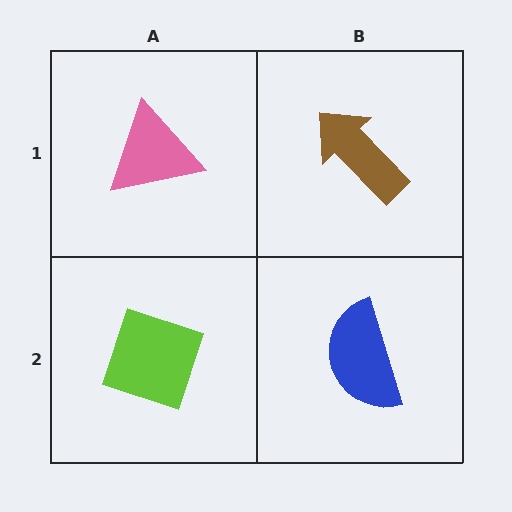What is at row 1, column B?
A brown arrow.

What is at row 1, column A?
A pink triangle.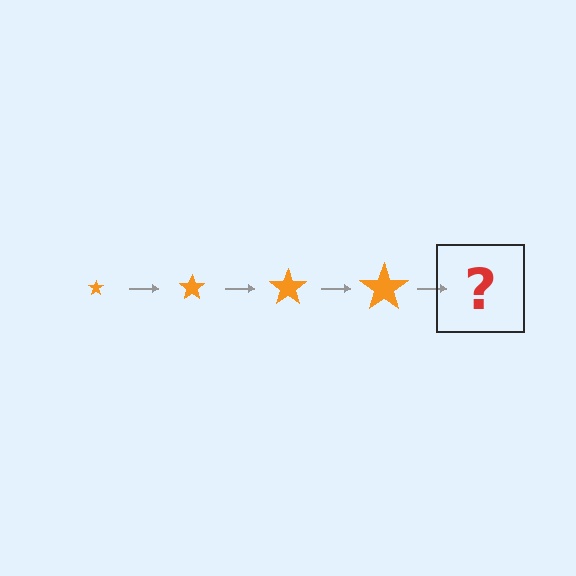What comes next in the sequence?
The next element should be an orange star, larger than the previous one.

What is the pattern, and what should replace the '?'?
The pattern is that the star gets progressively larger each step. The '?' should be an orange star, larger than the previous one.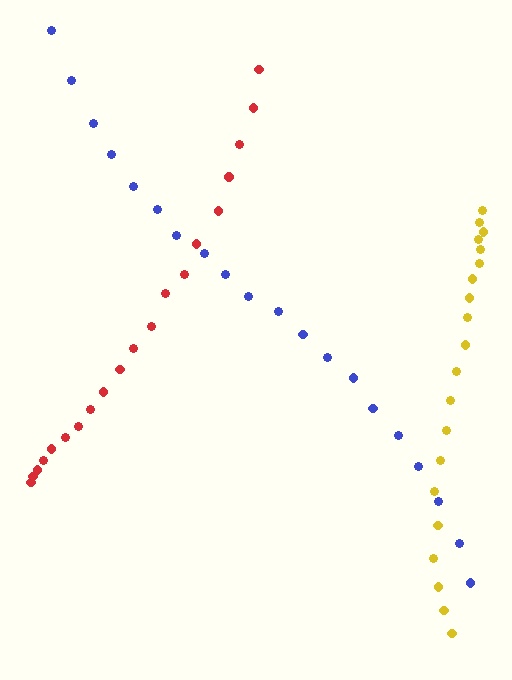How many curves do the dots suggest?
There are 3 distinct paths.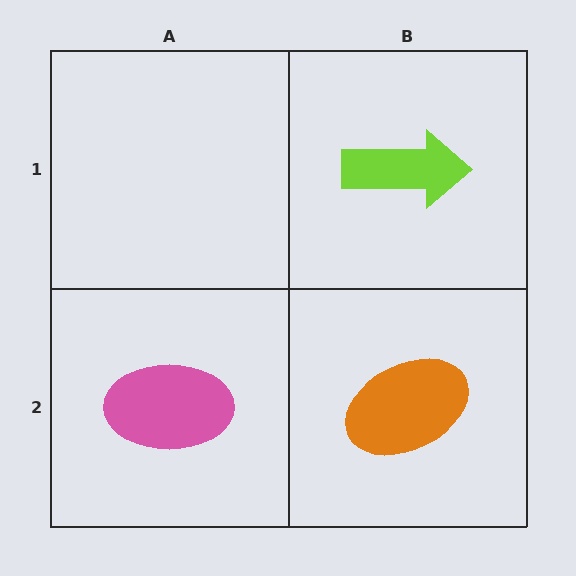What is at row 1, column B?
A lime arrow.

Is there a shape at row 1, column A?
No, that cell is empty.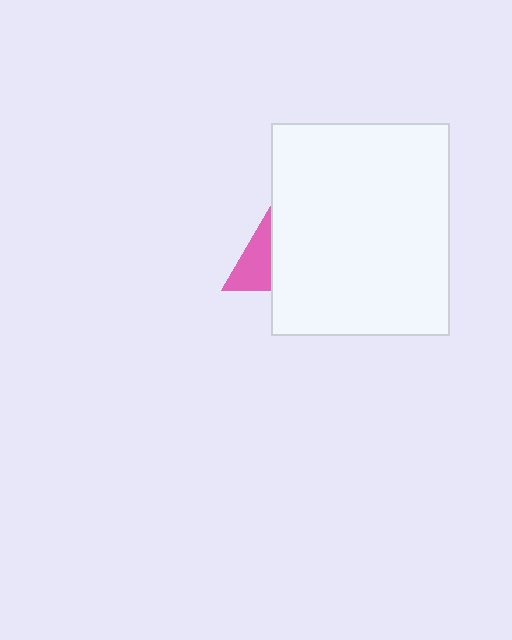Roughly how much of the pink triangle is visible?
About half of it is visible (roughly 45%).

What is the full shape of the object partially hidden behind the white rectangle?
The partially hidden object is a pink triangle.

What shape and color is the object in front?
The object in front is a white rectangle.